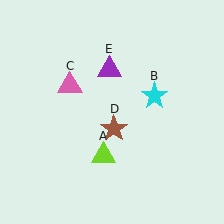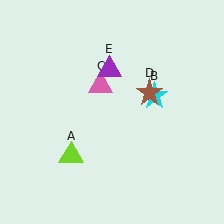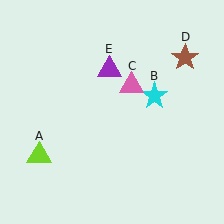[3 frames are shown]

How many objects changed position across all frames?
3 objects changed position: lime triangle (object A), pink triangle (object C), brown star (object D).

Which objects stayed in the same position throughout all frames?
Cyan star (object B) and purple triangle (object E) remained stationary.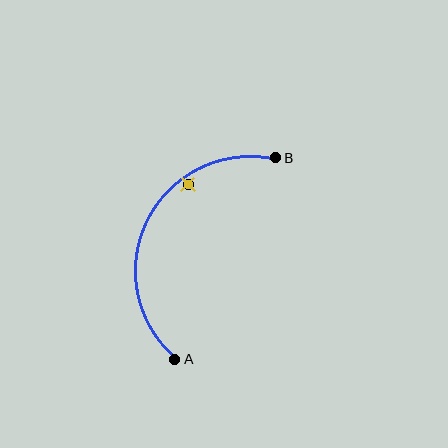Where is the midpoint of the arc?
The arc midpoint is the point on the curve farthest from the straight line joining A and B. It sits to the left of that line.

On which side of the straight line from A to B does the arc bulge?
The arc bulges to the left of the straight line connecting A and B.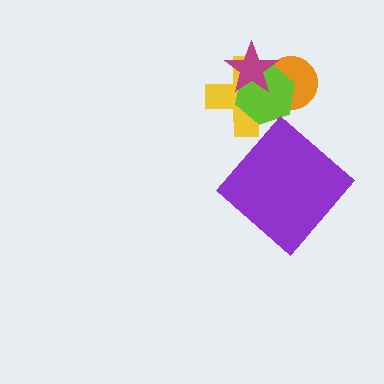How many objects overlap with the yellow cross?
3 objects overlap with the yellow cross.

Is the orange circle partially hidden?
Yes, it is partially covered by another shape.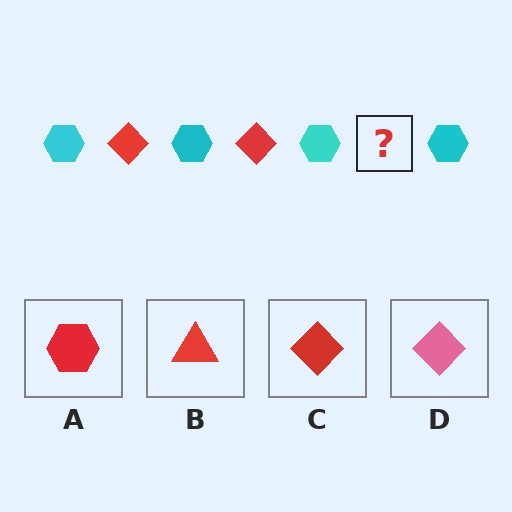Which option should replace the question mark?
Option C.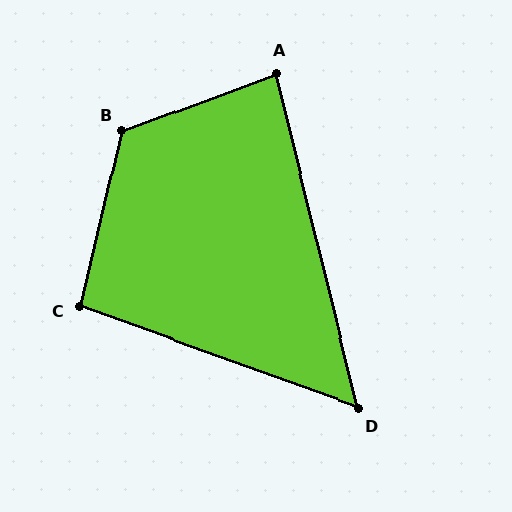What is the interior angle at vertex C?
Approximately 96 degrees (obtuse).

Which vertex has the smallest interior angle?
D, at approximately 56 degrees.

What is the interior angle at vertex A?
Approximately 84 degrees (acute).